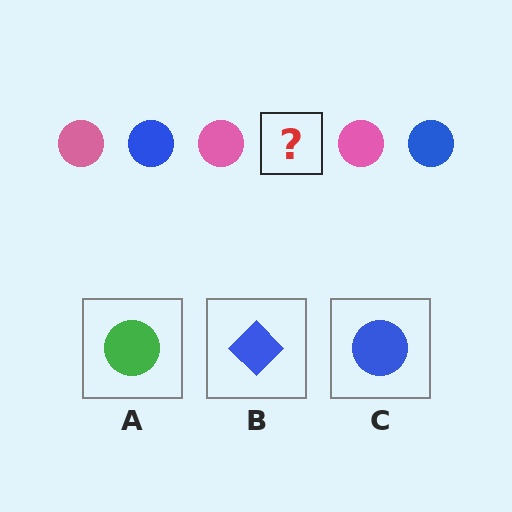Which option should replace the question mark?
Option C.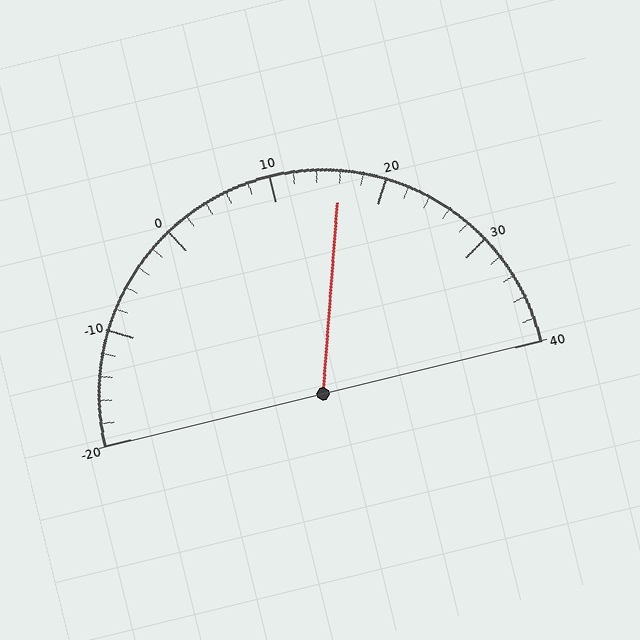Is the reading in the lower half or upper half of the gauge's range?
The reading is in the upper half of the range (-20 to 40).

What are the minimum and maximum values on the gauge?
The gauge ranges from -20 to 40.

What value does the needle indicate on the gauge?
The needle indicates approximately 16.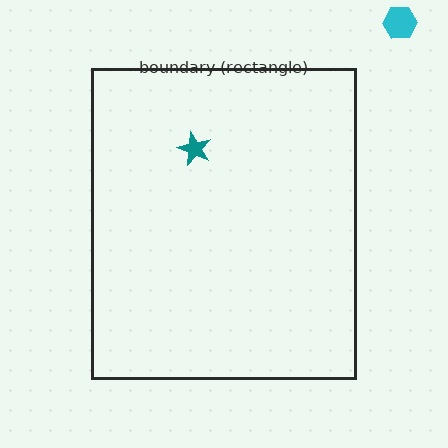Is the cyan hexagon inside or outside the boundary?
Outside.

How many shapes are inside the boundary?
1 inside, 1 outside.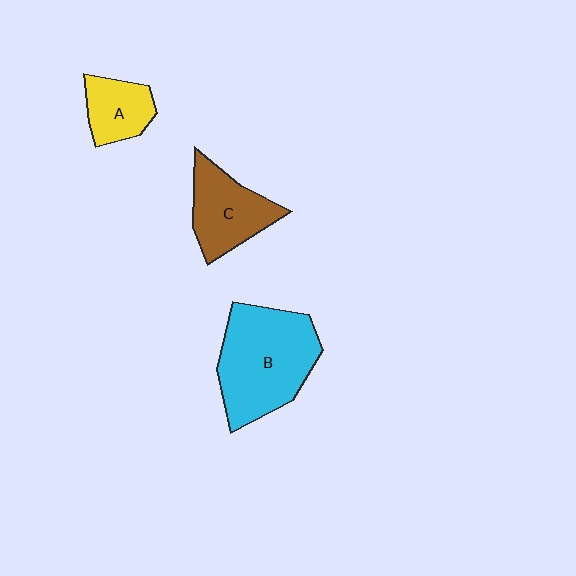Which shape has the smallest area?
Shape A (yellow).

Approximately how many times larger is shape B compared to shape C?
Approximately 1.7 times.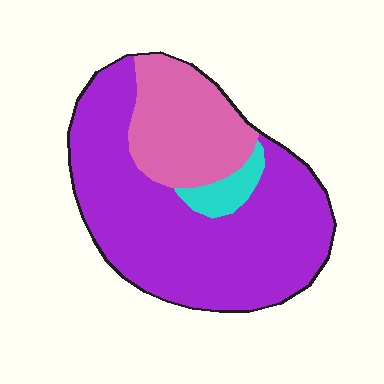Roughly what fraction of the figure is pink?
Pink takes up about one quarter (1/4) of the figure.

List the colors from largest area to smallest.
From largest to smallest: purple, pink, cyan.